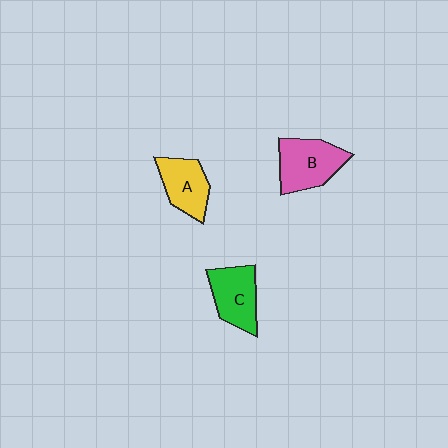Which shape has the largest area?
Shape B (pink).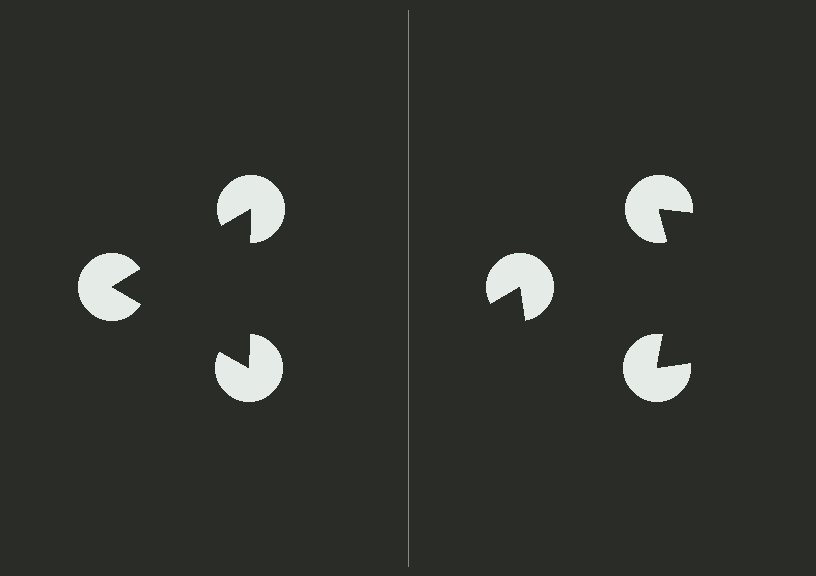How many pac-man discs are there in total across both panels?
6 — 3 on each side.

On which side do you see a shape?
An illusory triangle appears on the left side. On the right side the wedge cuts are rotated, so no coherent shape forms.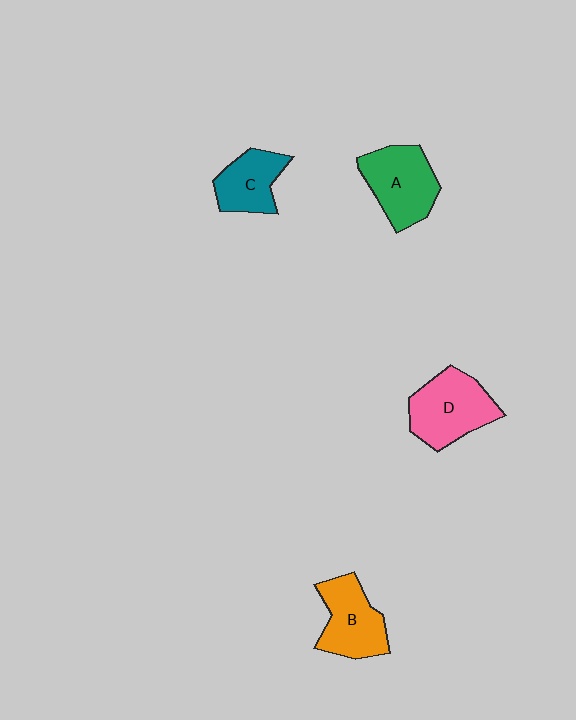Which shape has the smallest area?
Shape C (teal).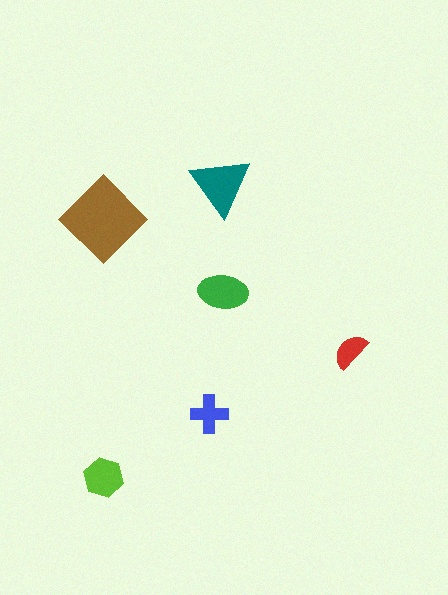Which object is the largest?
The brown diamond.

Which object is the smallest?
The red semicircle.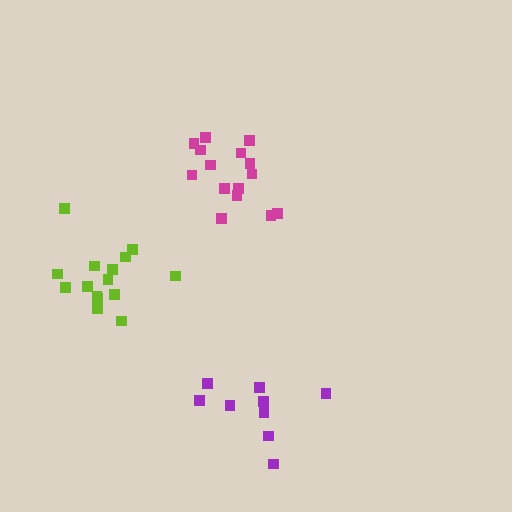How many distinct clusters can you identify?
There are 3 distinct clusters.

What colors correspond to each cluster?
The clusters are colored: purple, magenta, lime.